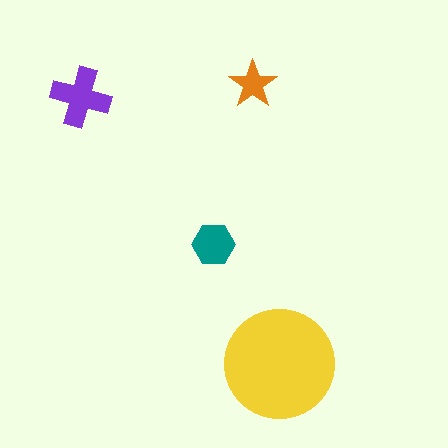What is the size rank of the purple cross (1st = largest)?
2nd.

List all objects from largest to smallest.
The yellow circle, the purple cross, the teal hexagon, the orange star.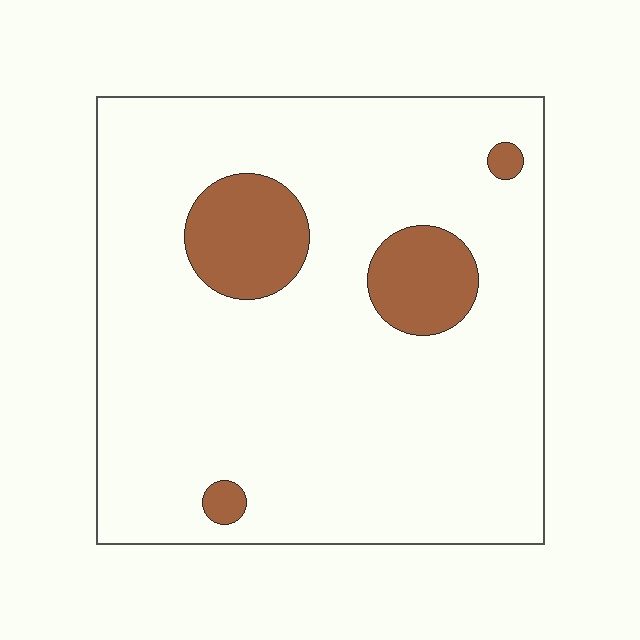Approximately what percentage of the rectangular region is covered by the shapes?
Approximately 10%.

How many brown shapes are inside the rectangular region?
4.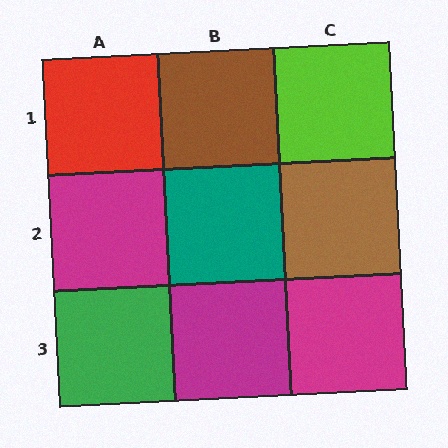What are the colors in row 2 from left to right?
Magenta, teal, brown.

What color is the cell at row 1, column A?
Red.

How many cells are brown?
2 cells are brown.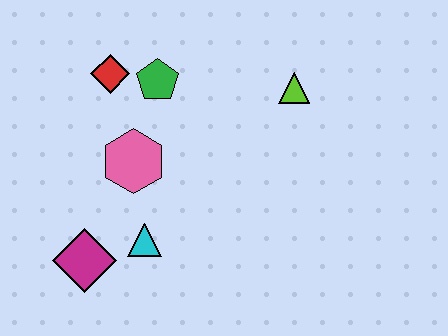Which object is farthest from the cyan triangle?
The lime triangle is farthest from the cyan triangle.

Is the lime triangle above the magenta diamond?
Yes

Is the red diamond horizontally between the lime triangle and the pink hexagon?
No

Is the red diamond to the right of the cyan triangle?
No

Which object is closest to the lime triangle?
The green pentagon is closest to the lime triangle.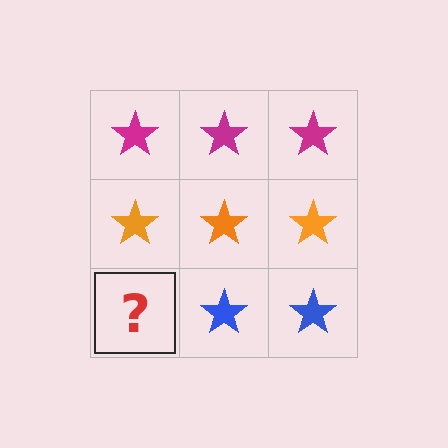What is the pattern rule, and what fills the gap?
The rule is that each row has a consistent color. The gap should be filled with a blue star.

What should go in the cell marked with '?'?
The missing cell should contain a blue star.